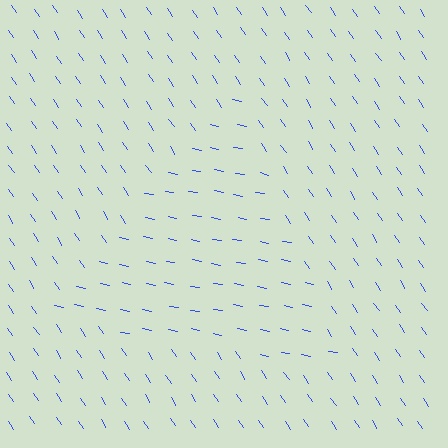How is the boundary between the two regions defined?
The boundary is defined purely by a change in line orientation (approximately 45 degrees difference). All lines are the same color and thickness.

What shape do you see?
I see a triangle.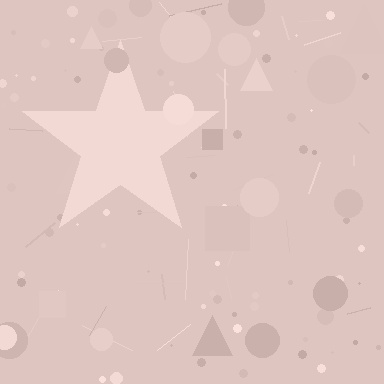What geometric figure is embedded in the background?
A star is embedded in the background.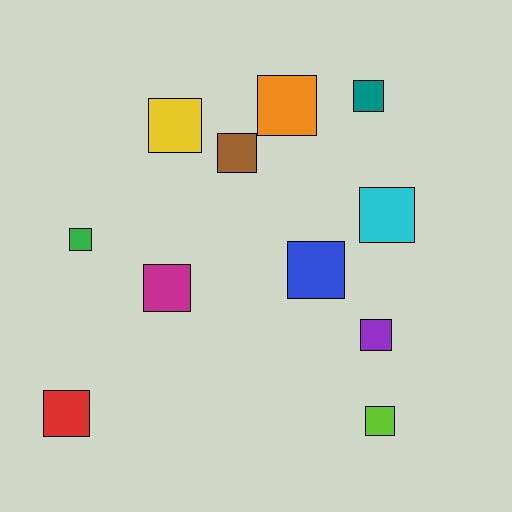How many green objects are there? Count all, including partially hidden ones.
There is 1 green object.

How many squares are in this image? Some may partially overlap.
There are 11 squares.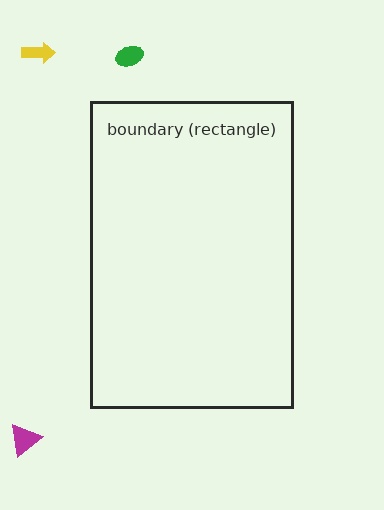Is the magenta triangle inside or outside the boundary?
Outside.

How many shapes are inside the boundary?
0 inside, 3 outside.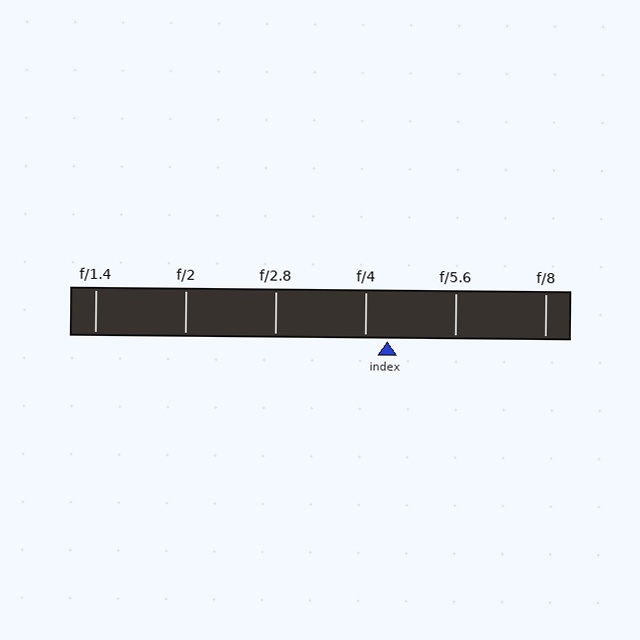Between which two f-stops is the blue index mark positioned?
The index mark is between f/4 and f/5.6.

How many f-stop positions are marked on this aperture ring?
There are 6 f-stop positions marked.